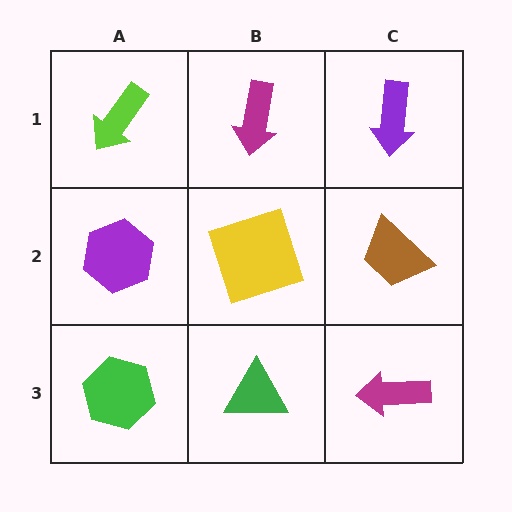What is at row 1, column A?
A lime arrow.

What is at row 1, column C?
A purple arrow.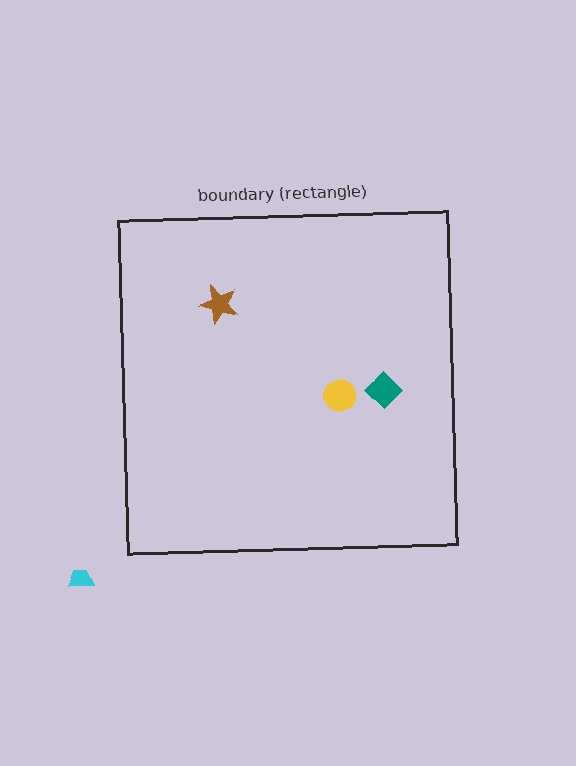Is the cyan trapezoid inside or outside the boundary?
Outside.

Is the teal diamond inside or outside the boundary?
Inside.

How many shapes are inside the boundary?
3 inside, 1 outside.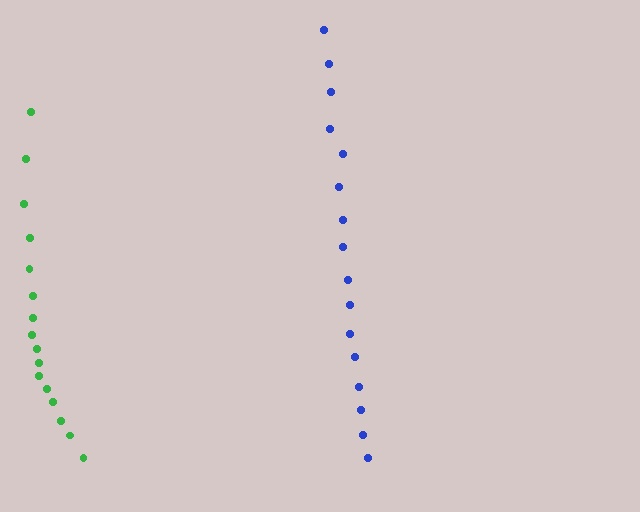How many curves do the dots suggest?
There are 2 distinct paths.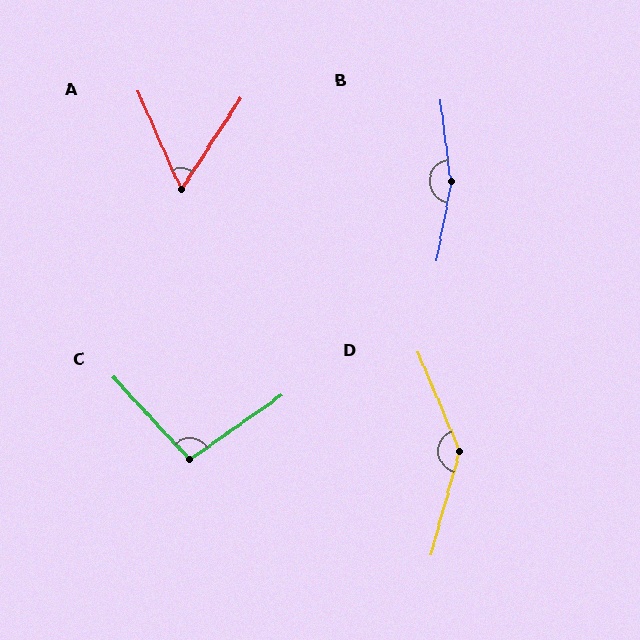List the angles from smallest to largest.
A (57°), C (98°), D (142°), B (162°).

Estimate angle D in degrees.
Approximately 142 degrees.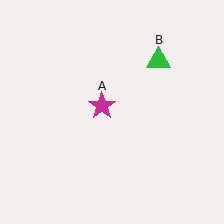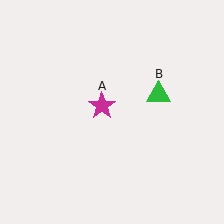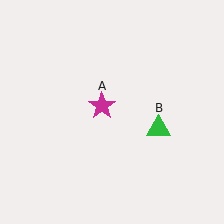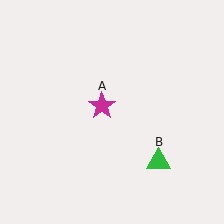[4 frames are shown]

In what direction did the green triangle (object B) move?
The green triangle (object B) moved down.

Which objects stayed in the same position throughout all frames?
Magenta star (object A) remained stationary.